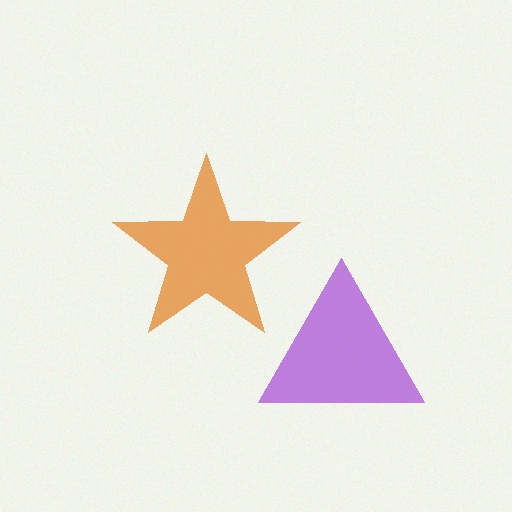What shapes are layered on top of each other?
The layered shapes are: a purple triangle, an orange star.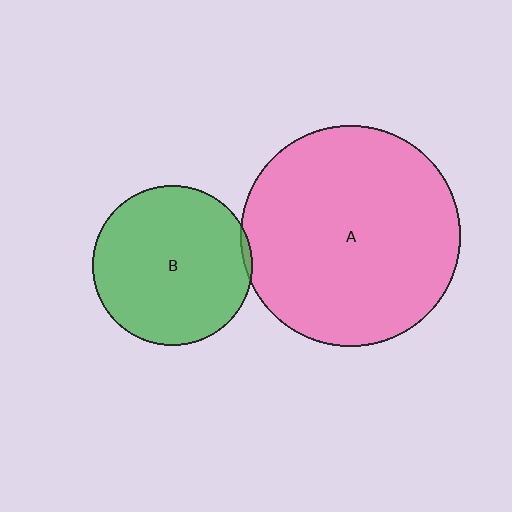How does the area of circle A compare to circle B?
Approximately 1.9 times.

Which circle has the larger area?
Circle A (pink).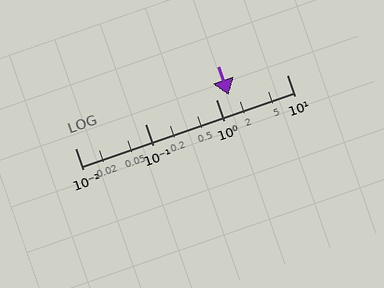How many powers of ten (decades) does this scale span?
The scale spans 3 decades, from 0.01 to 10.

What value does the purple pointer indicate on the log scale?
The pointer indicates approximately 1.5.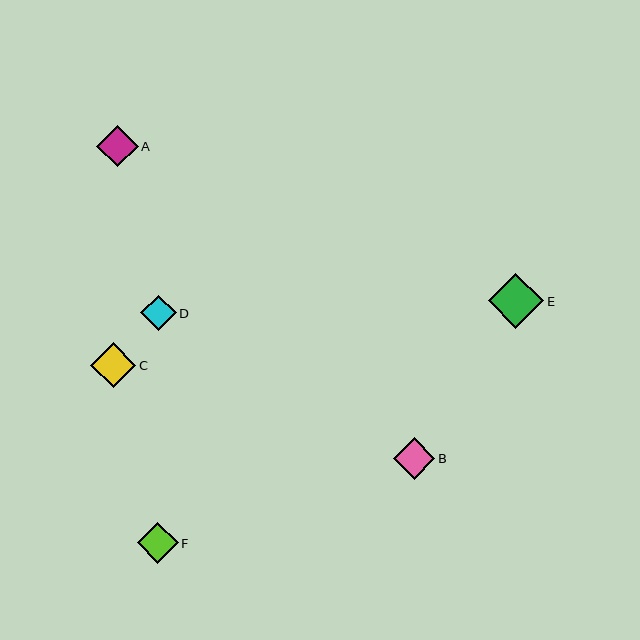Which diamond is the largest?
Diamond E is the largest with a size of approximately 55 pixels.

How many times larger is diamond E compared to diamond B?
Diamond E is approximately 1.3 times the size of diamond B.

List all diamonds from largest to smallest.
From largest to smallest: E, C, A, B, F, D.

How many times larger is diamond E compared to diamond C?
Diamond E is approximately 1.2 times the size of diamond C.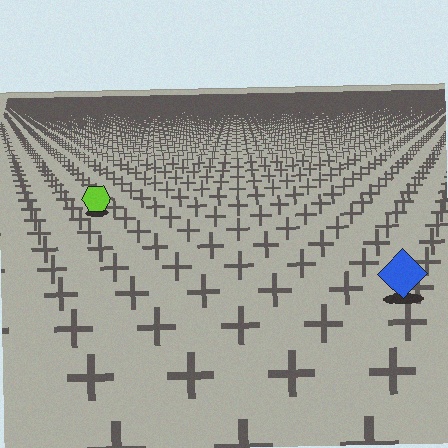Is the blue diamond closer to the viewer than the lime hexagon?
Yes. The blue diamond is closer — you can tell from the texture gradient: the ground texture is coarser near it.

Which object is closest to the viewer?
The blue diamond is closest. The texture marks near it are larger and more spread out.